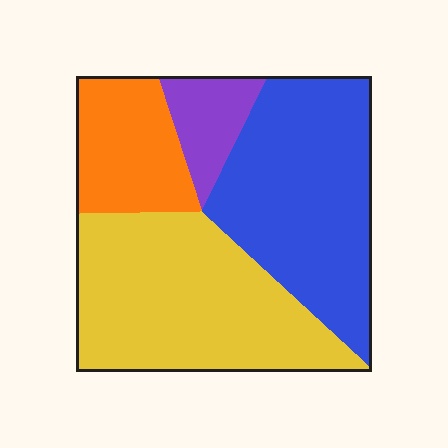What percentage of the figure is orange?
Orange covers about 15% of the figure.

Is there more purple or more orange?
Orange.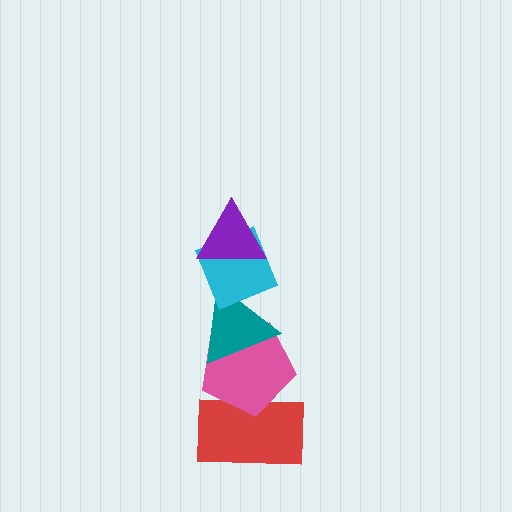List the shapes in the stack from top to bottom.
From top to bottom: the purple triangle, the cyan diamond, the teal triangle, the pink pentagon, the red rectangle.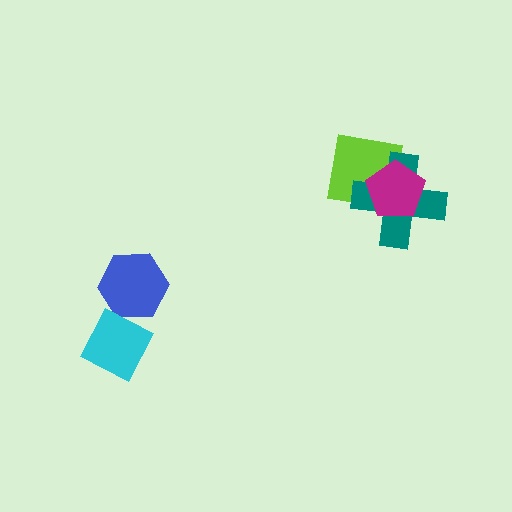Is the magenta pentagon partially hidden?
No, no other shape covers it.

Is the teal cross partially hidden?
Yes, it is partially covered by another shape.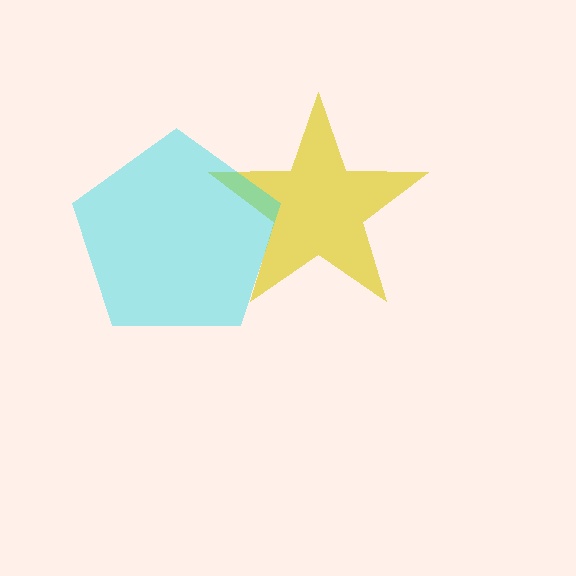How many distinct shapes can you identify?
There are 2 distinct shapes: a yellow star, a cyan pentagon.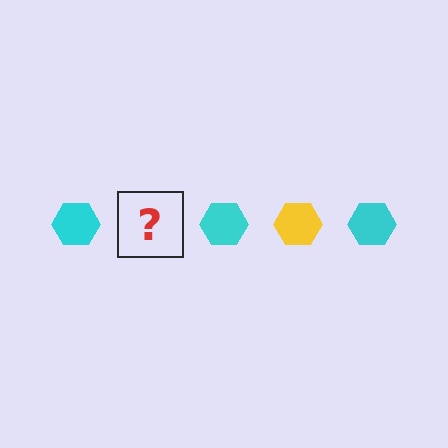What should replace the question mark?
The question mark should be replaced with a yellow hexagon.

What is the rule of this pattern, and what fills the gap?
The rule is that the pattern cycles through cyan, yellow hexagons. The gap should be filled with a yellow hexagon.